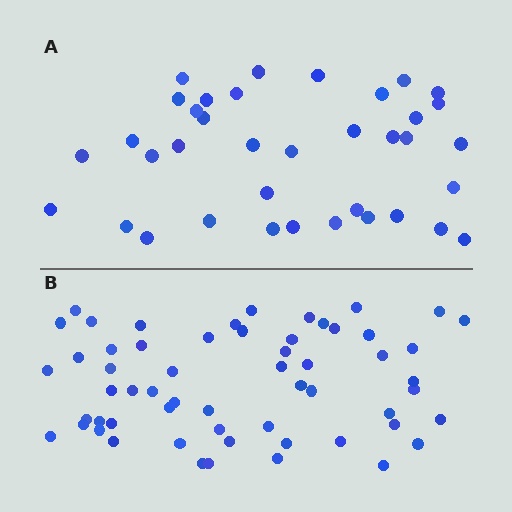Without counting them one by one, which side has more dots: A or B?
Region B (the bottom region) has more dots.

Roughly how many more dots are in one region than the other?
Region B has approximately 20 more dots than region A.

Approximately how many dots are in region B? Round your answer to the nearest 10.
About 60 dots. (The exact count is 58, which rounds to 60.)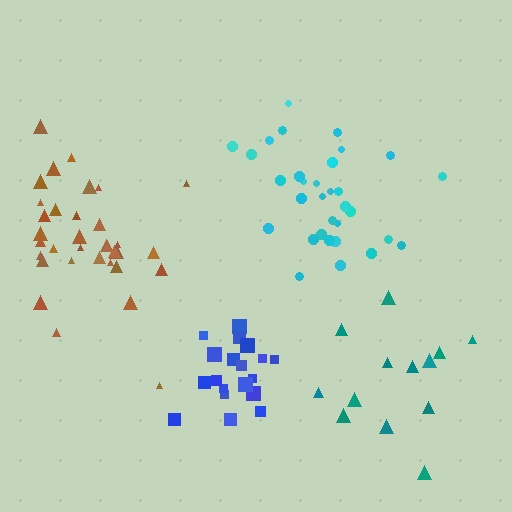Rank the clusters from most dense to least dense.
blue, cyan, brown, teal.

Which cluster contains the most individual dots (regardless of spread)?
Brown (34).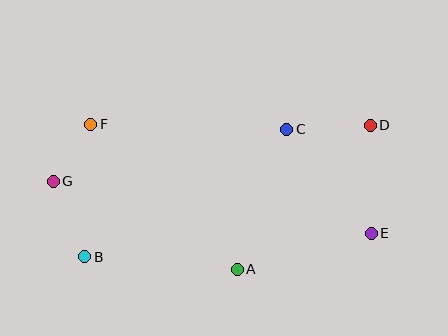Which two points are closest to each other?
Points F and G are closest to each other.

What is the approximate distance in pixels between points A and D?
The distance between A and D is approximately 196 pixels.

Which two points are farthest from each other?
Points E and G are farthest from each other.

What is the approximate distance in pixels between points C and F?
The distance between C and F is approximately 196 pixels.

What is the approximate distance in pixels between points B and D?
The distance between B and D is approximately 314 pixels.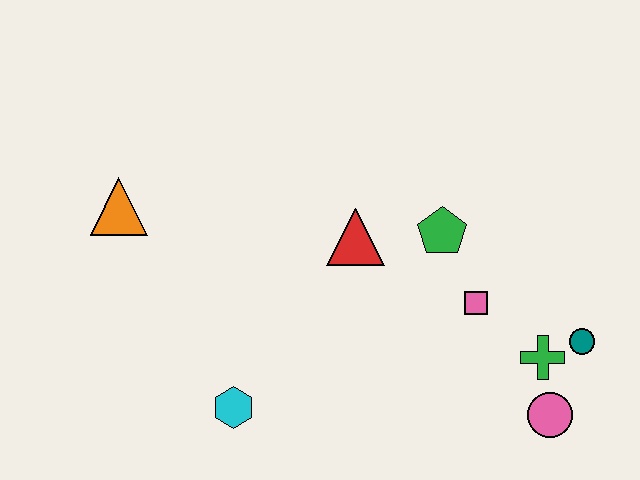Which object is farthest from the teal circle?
The orange triangle is farthest from the teal circle.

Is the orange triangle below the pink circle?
No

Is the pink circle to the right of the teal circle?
No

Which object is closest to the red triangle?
The green pentagon is closest to the red triangle.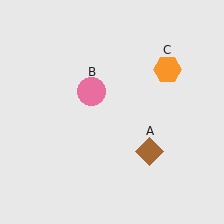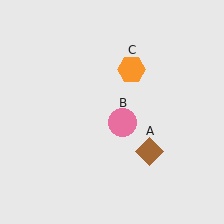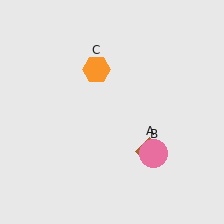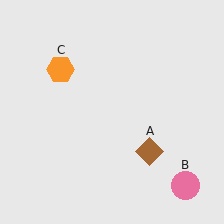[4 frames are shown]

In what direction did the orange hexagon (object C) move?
The orange hexagon (object C) moved left.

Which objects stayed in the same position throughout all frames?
Brown diamond (object A) remained stationary.